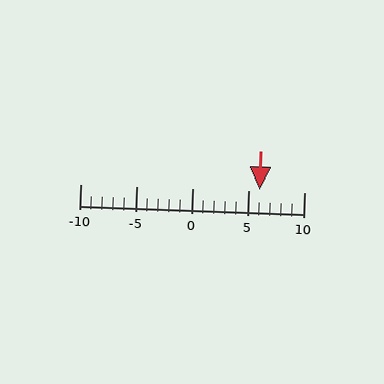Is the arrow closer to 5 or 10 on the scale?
The arrow is closer to 5.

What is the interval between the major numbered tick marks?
The major tick marks are spaced 5 units apart.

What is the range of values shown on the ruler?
The ruler shows values from -10 to 10.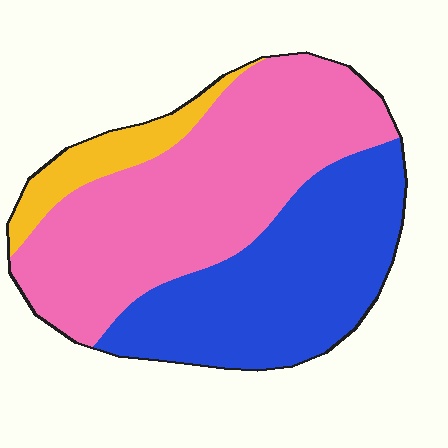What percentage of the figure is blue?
Blue covers 39% of the figure.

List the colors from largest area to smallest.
From largest to smallest: pink, blue, yellow.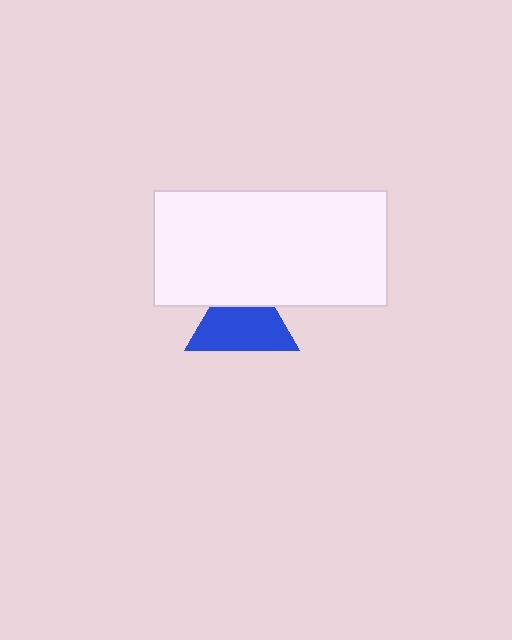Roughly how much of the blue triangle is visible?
Most of it is visible (roughly 68%).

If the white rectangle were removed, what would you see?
You would see the complete blue triangle.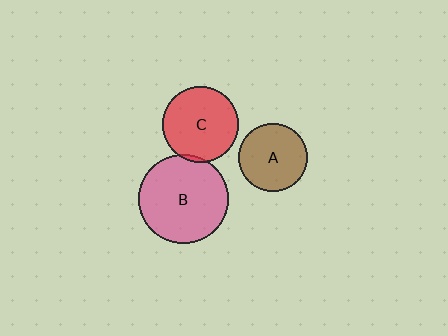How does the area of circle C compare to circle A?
Approximately 1.2 times.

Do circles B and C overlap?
Yes.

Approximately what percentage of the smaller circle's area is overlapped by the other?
Approximately 5%.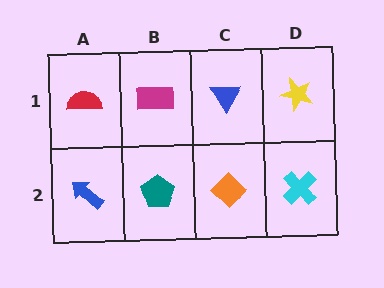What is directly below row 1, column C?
An orange diamond.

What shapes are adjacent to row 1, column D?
A cyan cross (row 2, column D), a blue triangle (row 1, column C).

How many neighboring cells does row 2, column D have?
2.